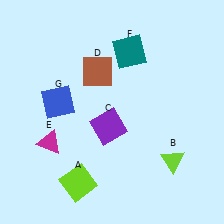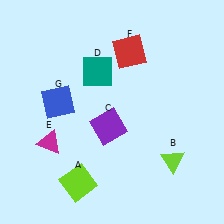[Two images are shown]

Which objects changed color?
D changed from brown to teal. F changed from teal to red.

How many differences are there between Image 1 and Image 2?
There are 2 differences between the two images.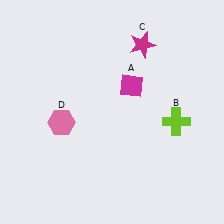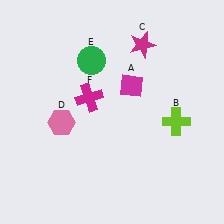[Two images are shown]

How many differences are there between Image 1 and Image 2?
There are 2 differences between the two images.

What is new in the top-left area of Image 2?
A magenta cross (F) was added in the top-left area of Image 2.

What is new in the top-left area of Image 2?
A green circle (E) was added in the top-left area of Image 2.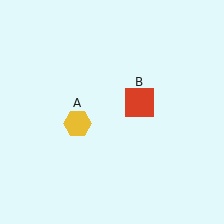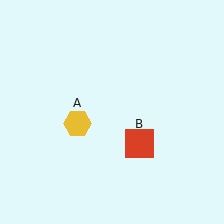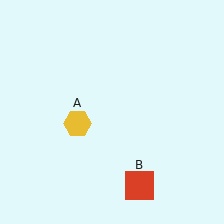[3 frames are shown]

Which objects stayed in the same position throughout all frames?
Yellow hexagon (object A) remained stationary.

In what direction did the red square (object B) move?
The red square (object B) moved down.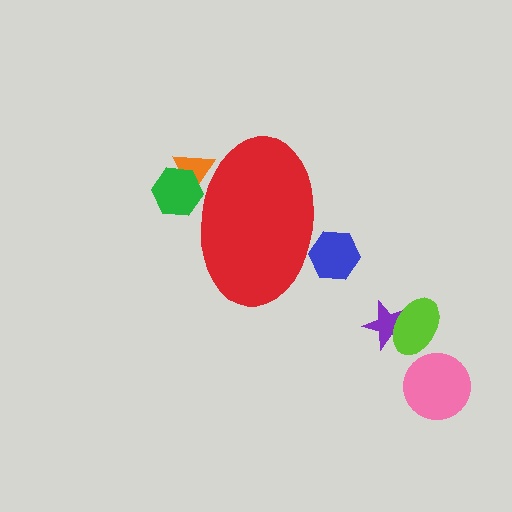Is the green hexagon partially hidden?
Yes, the green hexagon is partially hidden behind the red ellipse.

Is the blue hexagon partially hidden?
Yes, the blue hexagon is partially hidden behind the red ellipse.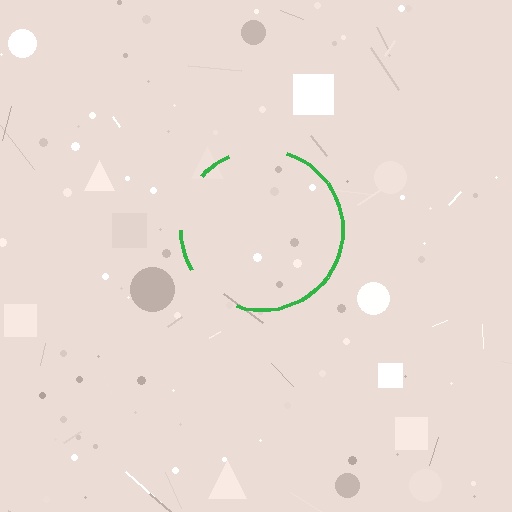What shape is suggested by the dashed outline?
The dashed outline suggests a circle.